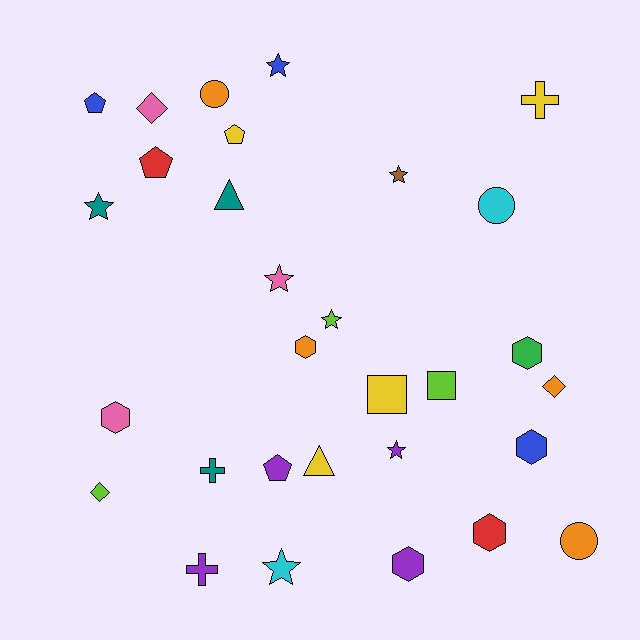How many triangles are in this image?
There are 2 triangles.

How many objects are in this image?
There are 30 objects.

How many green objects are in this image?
There is 1 green object.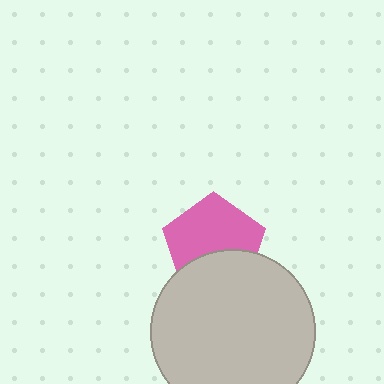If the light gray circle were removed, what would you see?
You would see the complete pink pentagon.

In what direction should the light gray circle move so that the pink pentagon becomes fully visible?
The light gray circle should move down. That is the shortest direction to clear the overlap and leave the pink pentagon fully visible.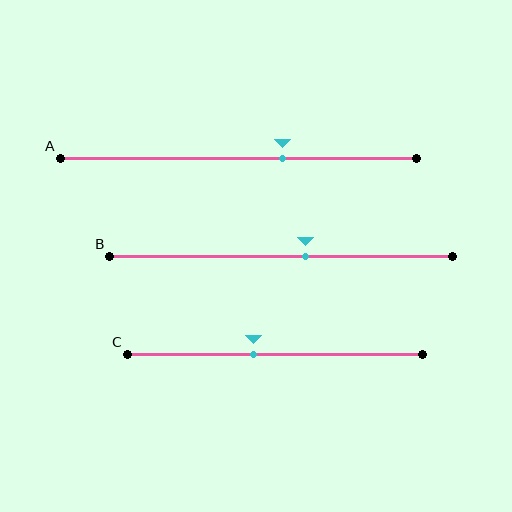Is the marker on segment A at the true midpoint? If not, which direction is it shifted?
No, the marker on segment A is shifted to the right by about 13% of the segment length.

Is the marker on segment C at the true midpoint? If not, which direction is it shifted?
No, the marker on segment C is shifted to the left by about 7% of the segment length.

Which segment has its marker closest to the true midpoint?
Segment B has its marker closest to the true midpoint.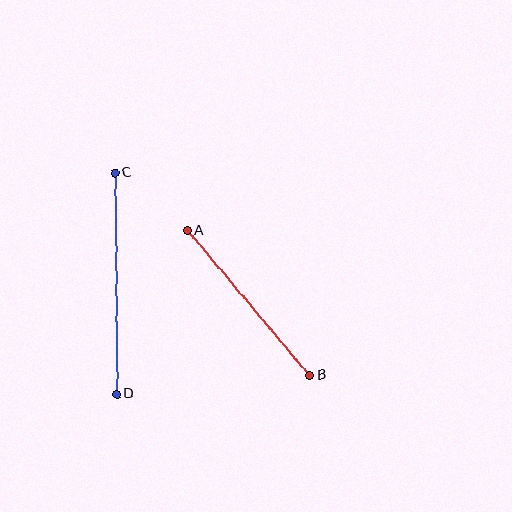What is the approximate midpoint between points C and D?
The midpoint is at approximately (116, 283) pixels.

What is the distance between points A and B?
The distance is approximately 189 pixels.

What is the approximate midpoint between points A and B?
The midpoint is at approximately (248, 303) pixels.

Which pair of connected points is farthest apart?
Points C and D are farthest apart.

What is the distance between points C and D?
The distance is approximately 221 pixels.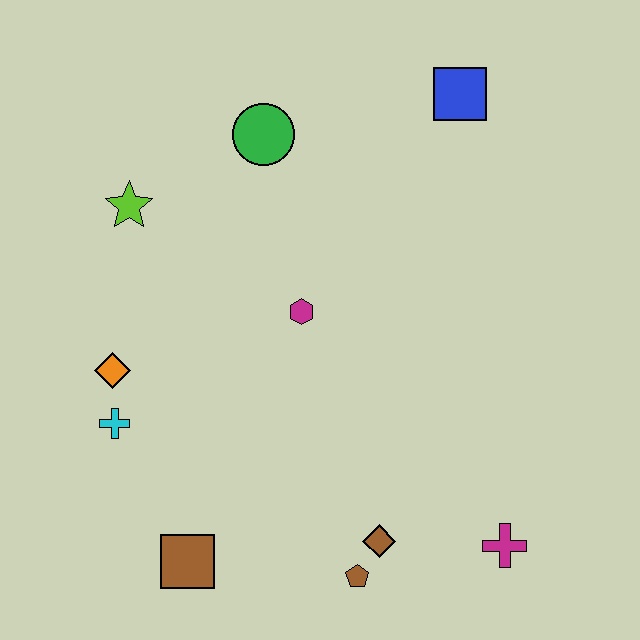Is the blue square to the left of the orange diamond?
No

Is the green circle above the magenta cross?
Yes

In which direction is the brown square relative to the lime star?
The brown square is below the lime star.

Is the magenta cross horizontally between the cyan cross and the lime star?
No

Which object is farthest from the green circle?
The magenta cross is farthest from the green circle.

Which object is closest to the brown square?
The cyan cross is closest to the brown square.